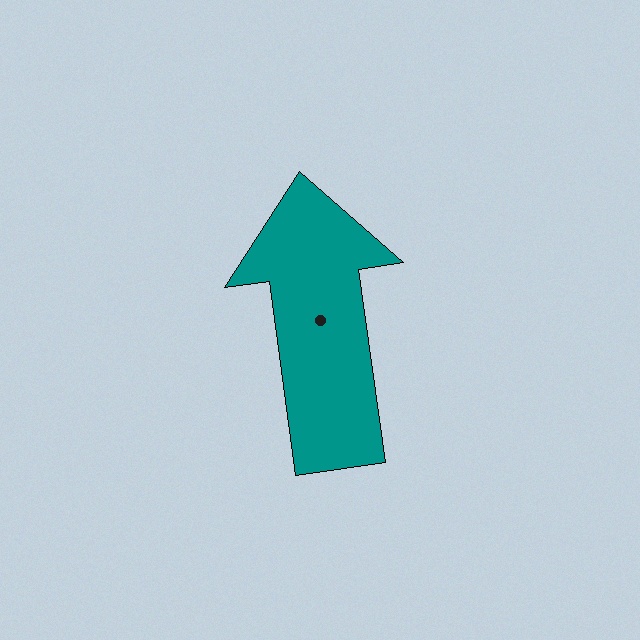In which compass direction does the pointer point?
North.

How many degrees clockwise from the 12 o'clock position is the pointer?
Approximately 352 degrees.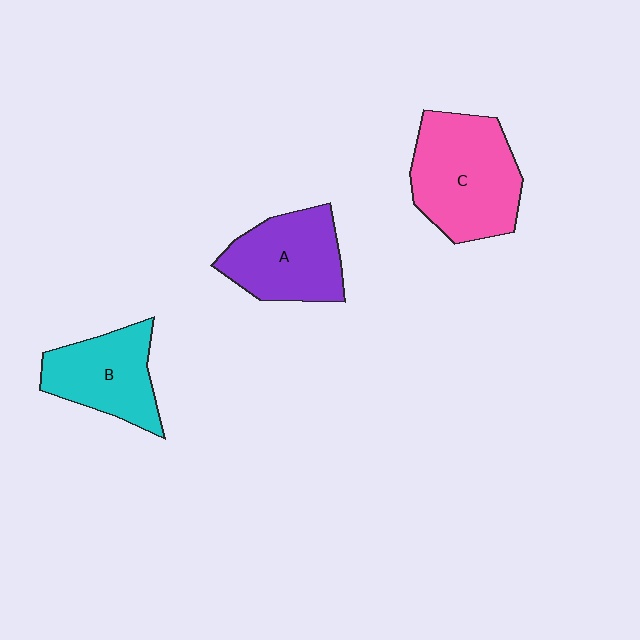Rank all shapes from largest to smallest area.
From largest to smallest: C (pink), A (purple), B (cyan).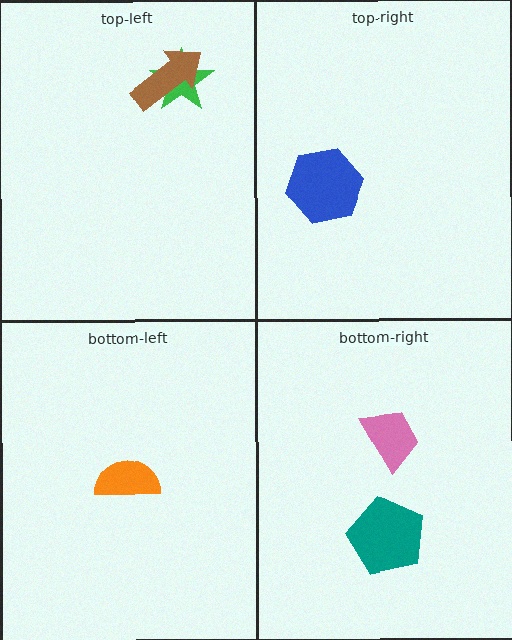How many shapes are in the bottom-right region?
2.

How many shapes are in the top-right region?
1.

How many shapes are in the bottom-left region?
1.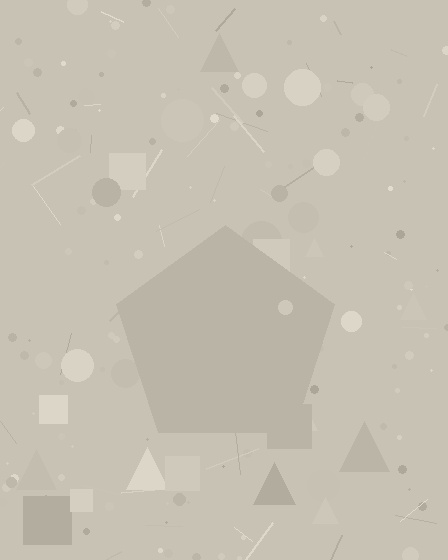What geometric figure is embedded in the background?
A pentagon is embedded in the background.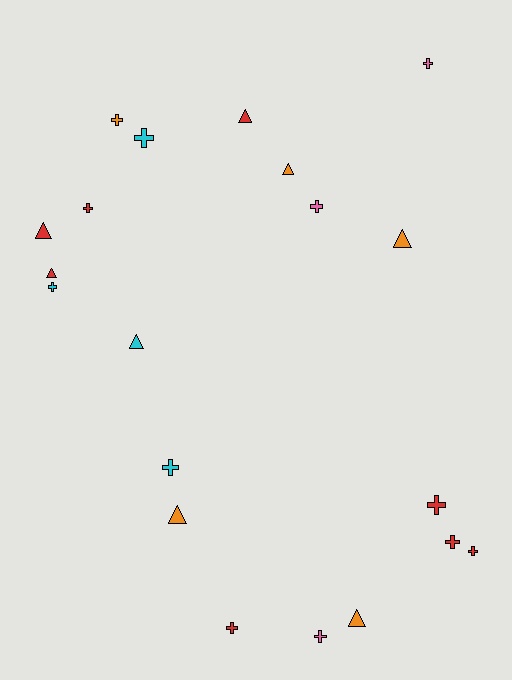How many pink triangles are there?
There are no pink triangles.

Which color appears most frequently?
Red, with 8 objects.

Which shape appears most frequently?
Cross, with 12 objects.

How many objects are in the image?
There are 20 objects.